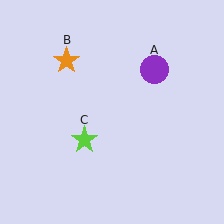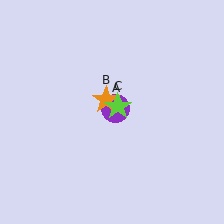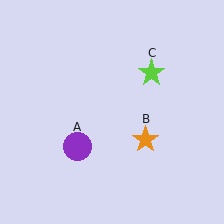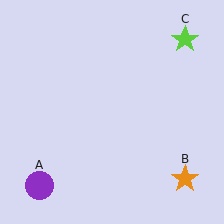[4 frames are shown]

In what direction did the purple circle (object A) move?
The purple circle (object A) moved down and to the left.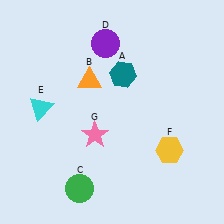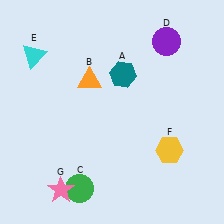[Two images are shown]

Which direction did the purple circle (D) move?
The purple circle (D) moved right.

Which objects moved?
The objects that moved are: the purple circle (D), the cyan triangle (E), the pink star (G).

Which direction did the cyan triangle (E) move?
The cyan triangle (E) moved up.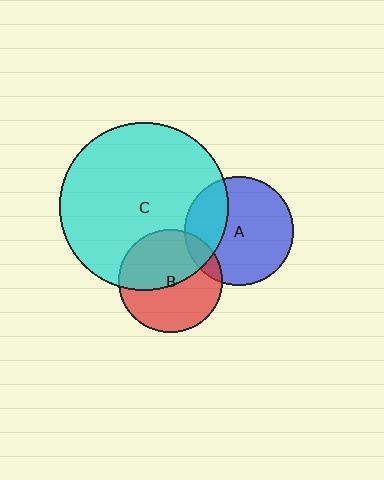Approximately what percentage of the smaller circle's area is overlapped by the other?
Approximately 30%.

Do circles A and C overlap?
Yes.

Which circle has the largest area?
Circle C (cyan).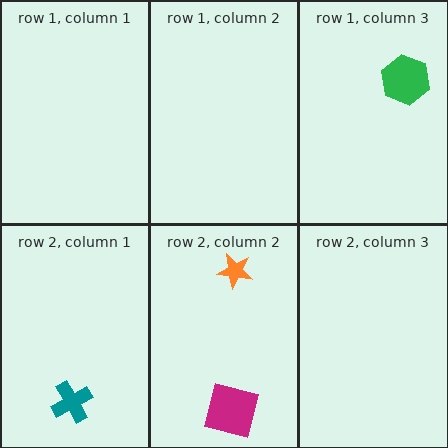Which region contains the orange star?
The row 2, column 2 region.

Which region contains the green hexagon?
The row 1, column 3 region.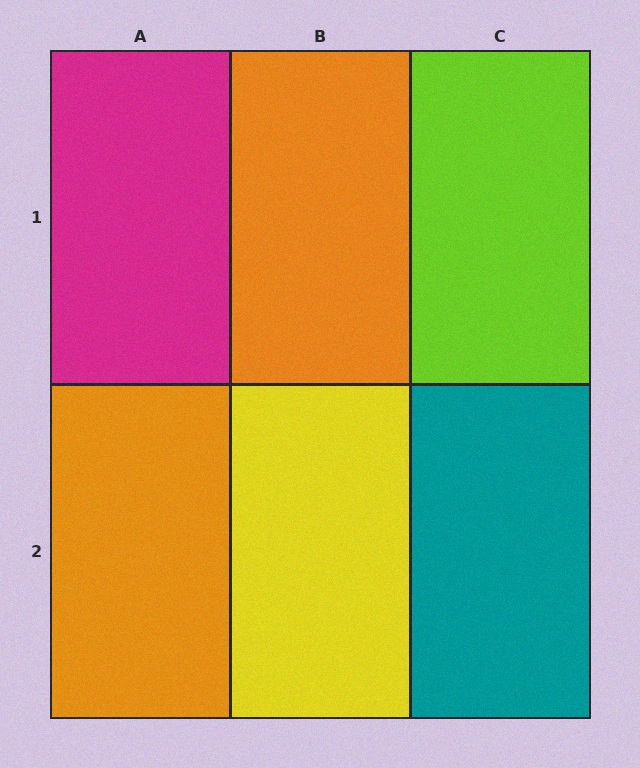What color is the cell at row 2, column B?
Yellow.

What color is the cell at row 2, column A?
Orange.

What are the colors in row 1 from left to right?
Magenta, orange, lime.